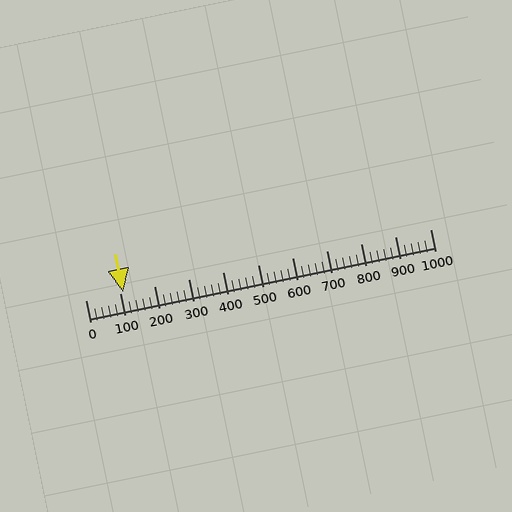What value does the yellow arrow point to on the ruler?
The yellow arrow points to approximately 109.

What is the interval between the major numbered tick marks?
The major tick marks are spaced 100 units apart.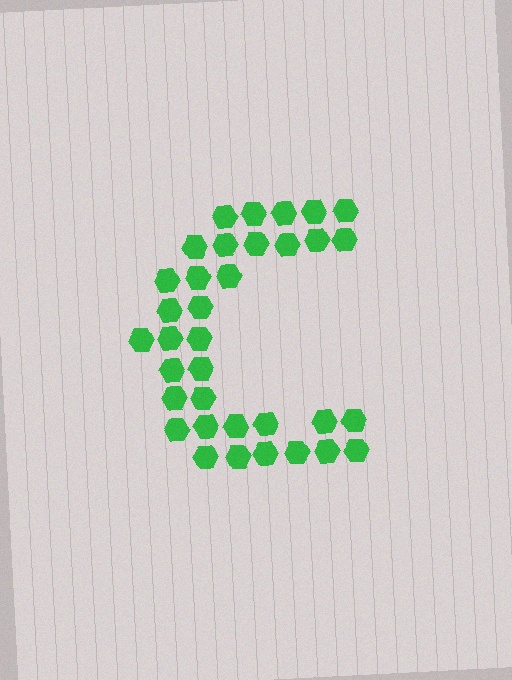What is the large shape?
The large shape is the letter C.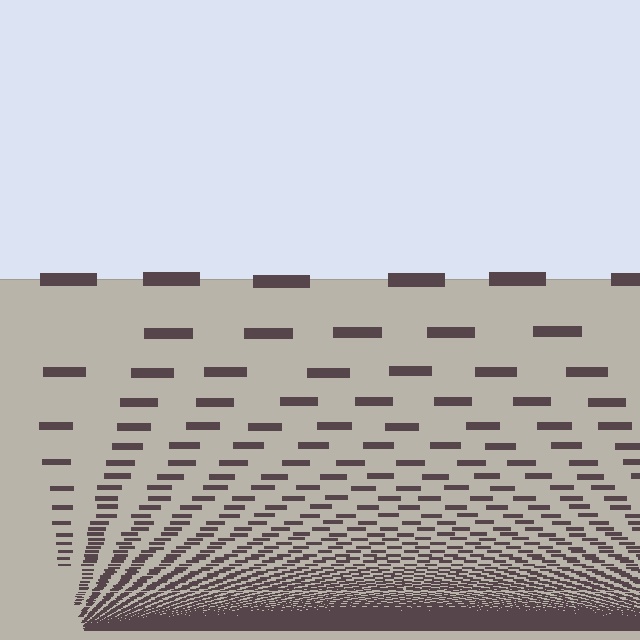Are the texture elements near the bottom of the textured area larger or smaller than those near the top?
Smaller. The gradient is inverted — elements near the bottom are smaller and denser.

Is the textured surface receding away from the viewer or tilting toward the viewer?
The surface appears to tilt toward the viewer. Texture elements get larger and sparser toward the top.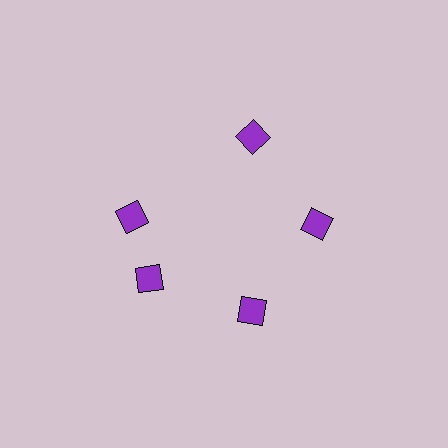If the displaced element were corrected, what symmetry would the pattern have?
It would have 5-fold rotational symmetry — the pattern would map onto itself every 72 degrees.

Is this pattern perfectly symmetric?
No. The 5 purple diamonds are arranged in a ring, but one element near the 10 o'clock position is rotated out of alignment along the ring, breaking the 5-fold rotational symmetry.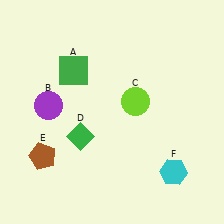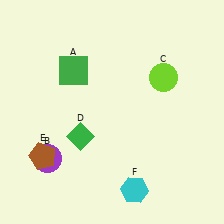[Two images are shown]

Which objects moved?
The objects that moved are: the purple circle (B), the lime circle (C), the cyan hexagon (F).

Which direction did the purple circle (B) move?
The purple circle (B) moved down.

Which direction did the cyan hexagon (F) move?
The cyan hexagon (F) moved left.